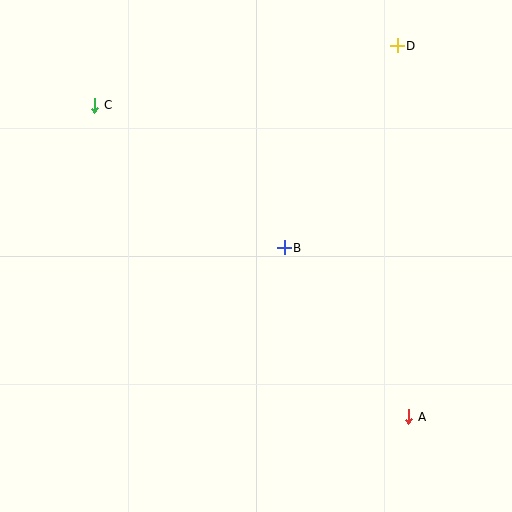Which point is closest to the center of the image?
Point B at (284, 248) is closest to the center.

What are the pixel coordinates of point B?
Point B is at (284, 248).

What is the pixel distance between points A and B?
The distance between A and B is 210 pixels.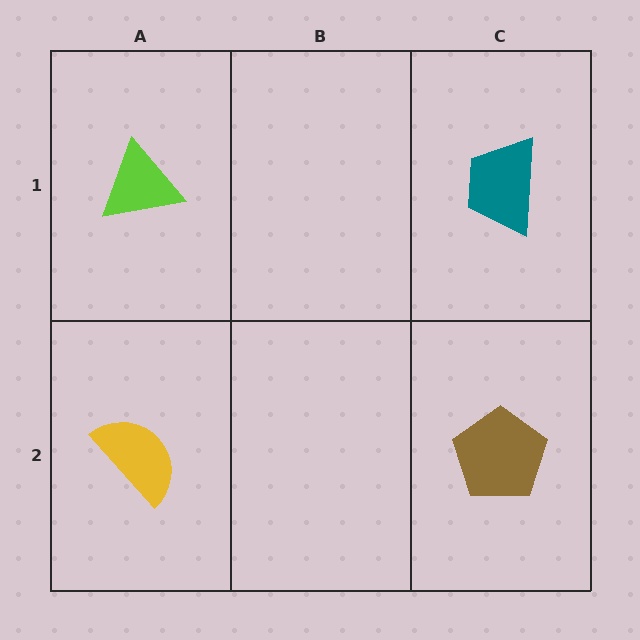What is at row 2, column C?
A brown pentagon.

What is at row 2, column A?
A yellow semicircle.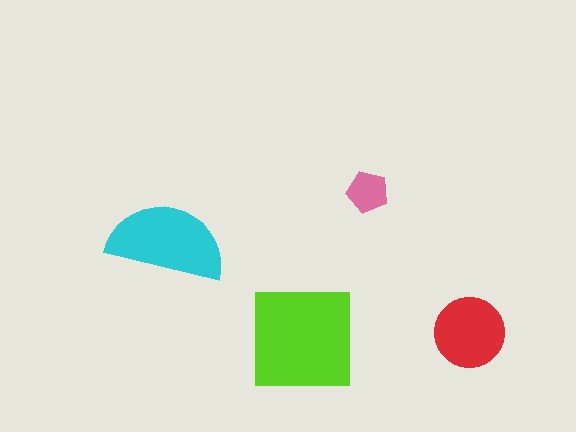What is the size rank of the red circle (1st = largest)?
3rd.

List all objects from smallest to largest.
The pink pentagon, the red circle, the cyan semicircle, the lime square.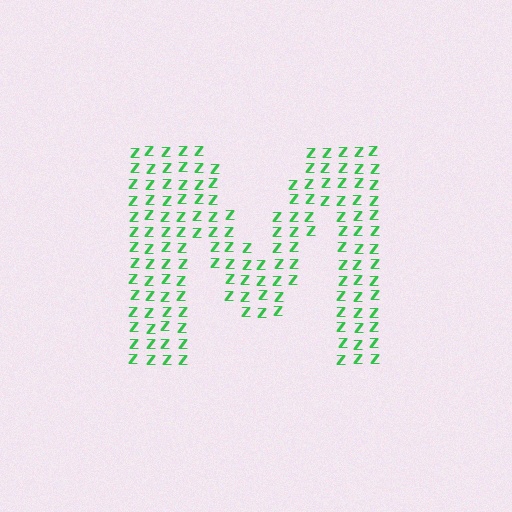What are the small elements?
The small elements are letter Z's.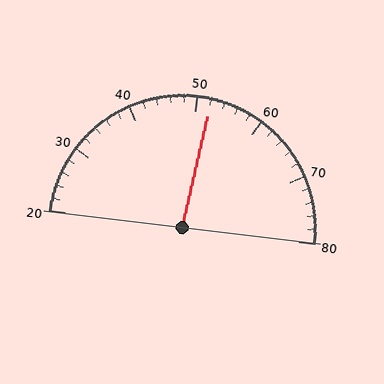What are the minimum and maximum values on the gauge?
The gauge ranges from 20 to 80.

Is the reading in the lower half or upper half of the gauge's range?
The reading is in the upper half of the range (20 to 80).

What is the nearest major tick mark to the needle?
The nearest major tick mark is 50.